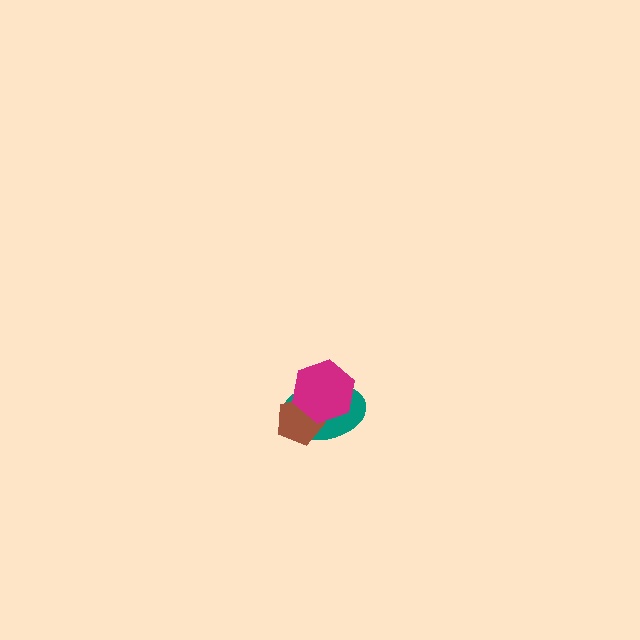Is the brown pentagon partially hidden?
Yes, it is partially covered by another shape.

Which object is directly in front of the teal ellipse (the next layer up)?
The brown pentagon is directly in front of the teal ellipse.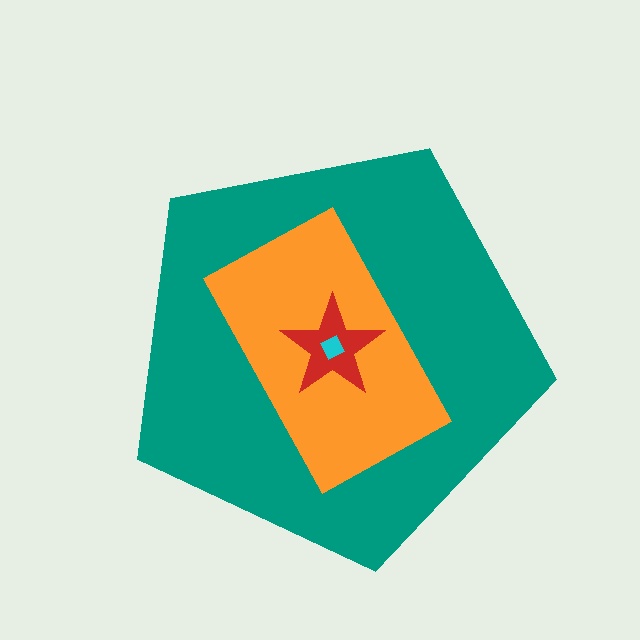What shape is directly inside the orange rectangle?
The red star.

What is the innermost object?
The cyan diamond.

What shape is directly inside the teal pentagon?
The orange rectangle.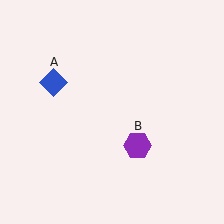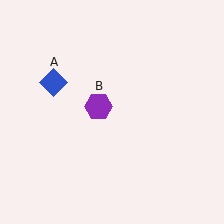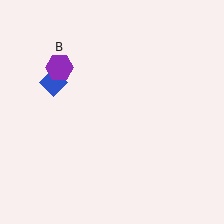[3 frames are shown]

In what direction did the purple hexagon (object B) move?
The purple hexagon (object B) moved up and to the left.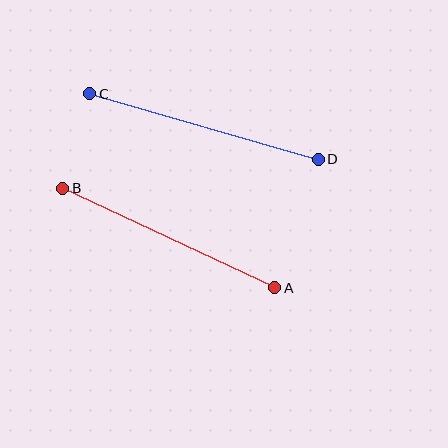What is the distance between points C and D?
The distance is approximately 237 pixels.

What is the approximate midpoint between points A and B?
The midpoint is at approximately (169, 238) pixels.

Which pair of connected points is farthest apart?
Points C and D are farthest apart.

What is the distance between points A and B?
The distance is approximately 234 pixels.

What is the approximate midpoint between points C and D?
The midpoint is at approximately (204, 126) pixels.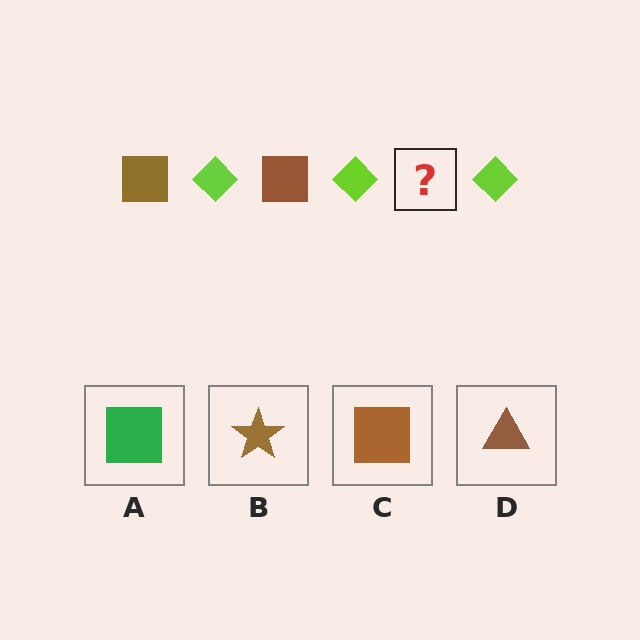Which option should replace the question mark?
Option C.